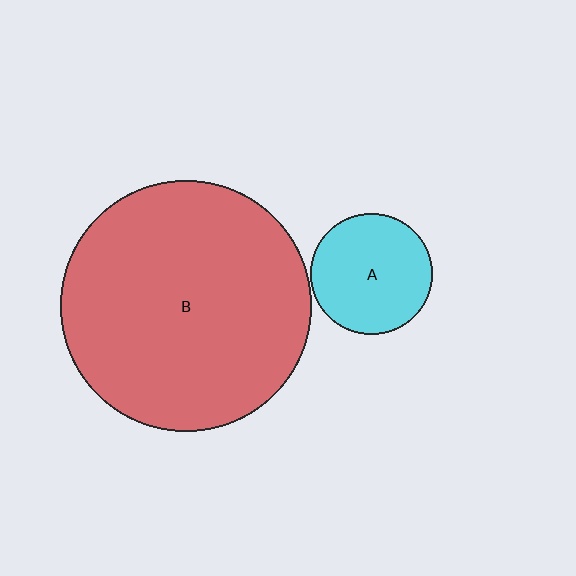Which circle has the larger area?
Circle B (red).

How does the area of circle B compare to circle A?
Approximately 4.3 times.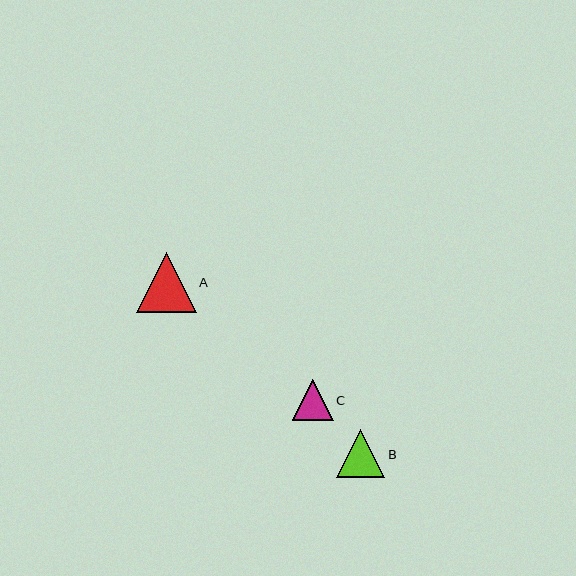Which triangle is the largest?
Triangle A is the largest with a size of approximately 60 pixels.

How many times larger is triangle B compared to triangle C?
Triangle B is approximately 1.2 times the size of triangle C.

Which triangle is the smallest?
Triangle C is the smallest with a size of approximately 41 pixels.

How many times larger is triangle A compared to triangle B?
Triangle A is approximately 1.2 times the size of triangle B.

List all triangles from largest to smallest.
From largest to smallest: A, B, C.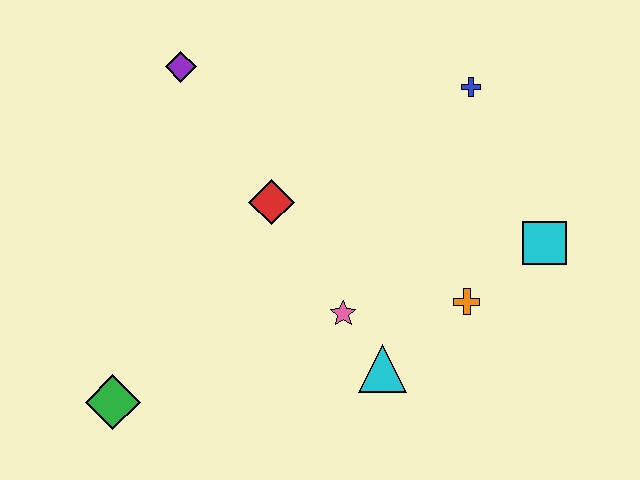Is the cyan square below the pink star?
No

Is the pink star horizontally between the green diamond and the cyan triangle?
Yes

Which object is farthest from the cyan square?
The green diamond is farthest from the cyan square.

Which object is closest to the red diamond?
The pink star is closest to the red diamond.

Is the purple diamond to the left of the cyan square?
Yes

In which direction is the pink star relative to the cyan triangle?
The pink star is above the cyan triangle.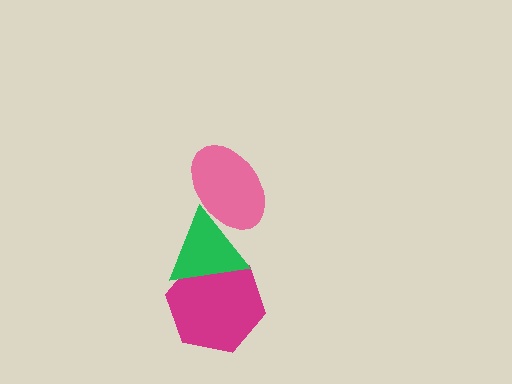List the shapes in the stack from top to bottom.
From top to bottom: the pink ellipse, the green triangle, the magenta hexagon.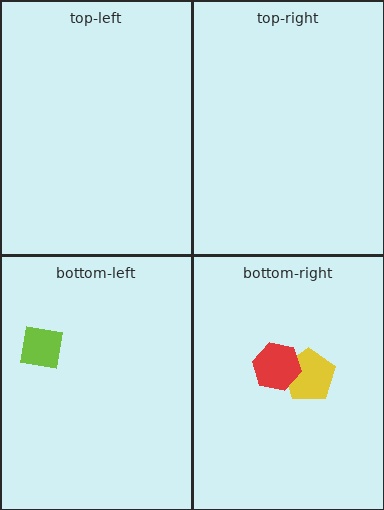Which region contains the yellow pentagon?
The bottom-right region.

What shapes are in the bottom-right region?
The yellow pentagon, the red hexagon.